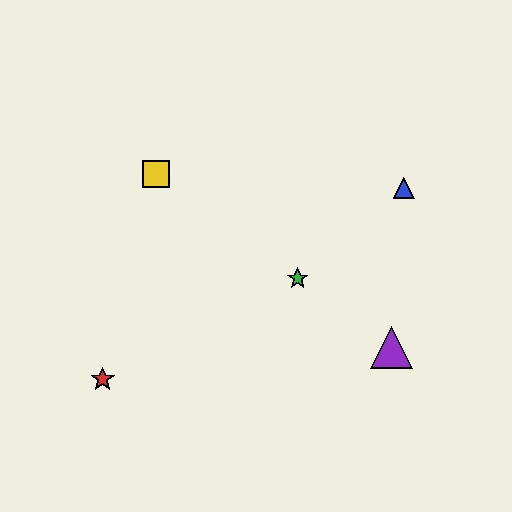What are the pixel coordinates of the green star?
The green star is at (298, 278).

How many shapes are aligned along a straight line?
3 shapes (the green star, the yellow square, the purple triangle) are aligned along a straight line.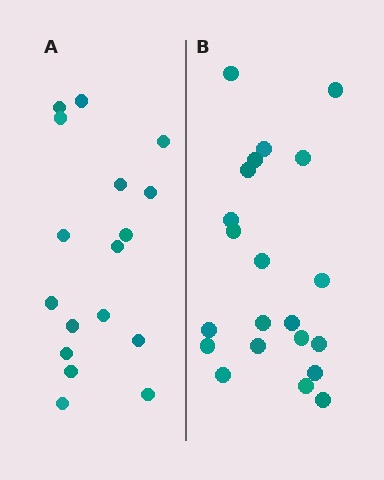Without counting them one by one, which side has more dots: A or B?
Region B (the right region) has more dots.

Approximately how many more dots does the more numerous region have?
Region B has about 4 more dots than region A.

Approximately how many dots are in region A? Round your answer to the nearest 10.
About 20 dots. (The exact count is 17, which rounds to 20.)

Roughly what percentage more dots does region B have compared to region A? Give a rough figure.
About 25% more.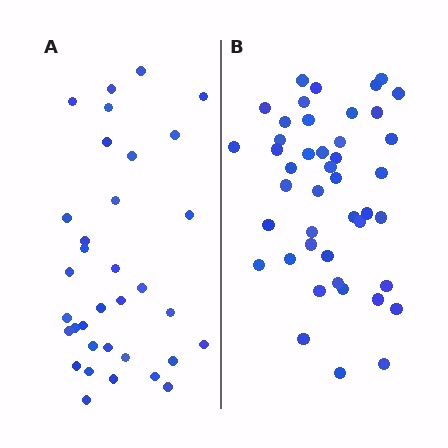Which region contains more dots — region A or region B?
Region B (the right region) has more dots.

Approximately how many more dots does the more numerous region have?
Region B has roughly 10 or so more dots than region A.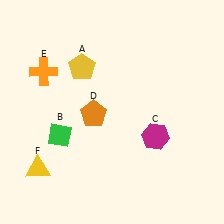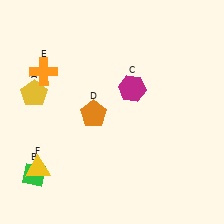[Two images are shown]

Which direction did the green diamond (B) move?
The green diamond (B) moved down.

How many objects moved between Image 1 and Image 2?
3 objects moved between the two images.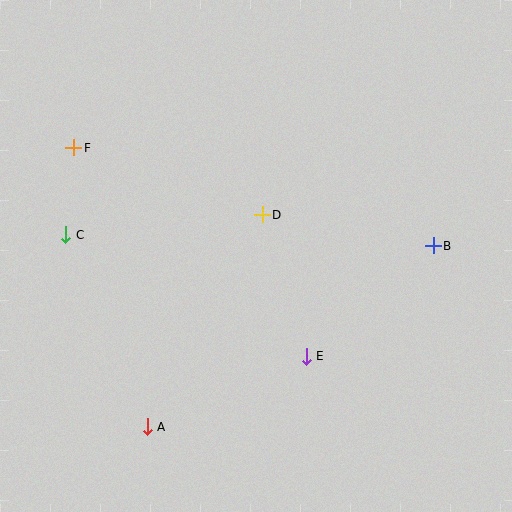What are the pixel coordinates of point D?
Point D is at (262, 215).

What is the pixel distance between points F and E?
The distance between F and E is 313 pixels.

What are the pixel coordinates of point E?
Point E is at (306, 356).